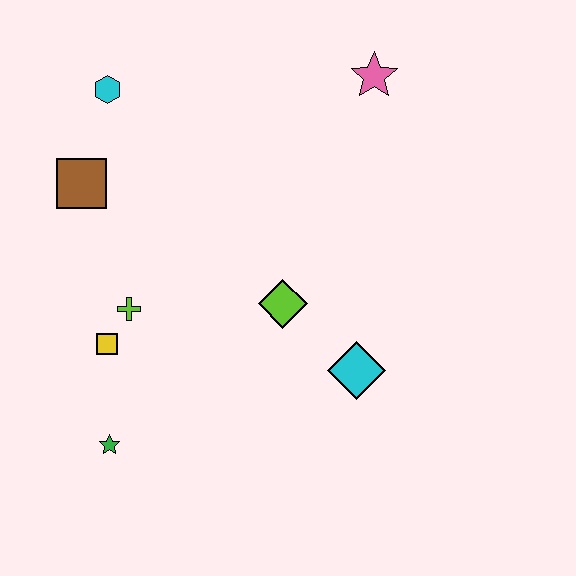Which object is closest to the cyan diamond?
The lime diamond is closest to the cyan diamond.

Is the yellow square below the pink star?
Yes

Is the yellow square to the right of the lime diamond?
No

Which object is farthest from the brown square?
The cyan diamond is farthest from the brown square.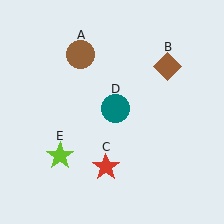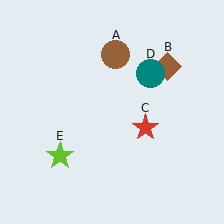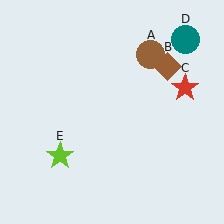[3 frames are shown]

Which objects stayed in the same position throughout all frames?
Brown diamond (object B) and lime star (object E) remained stationary.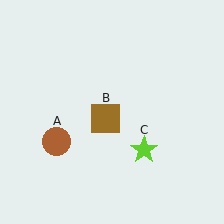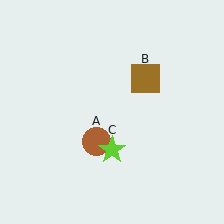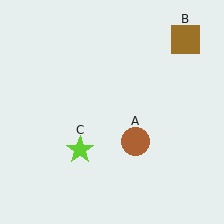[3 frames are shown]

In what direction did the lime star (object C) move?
The lime star (object C) moved left.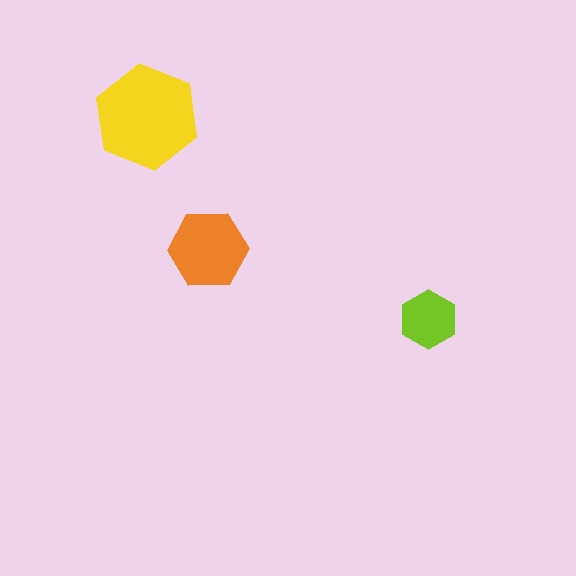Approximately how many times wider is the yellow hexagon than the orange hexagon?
About 1.5 times wider.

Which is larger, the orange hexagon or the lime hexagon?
The orange one.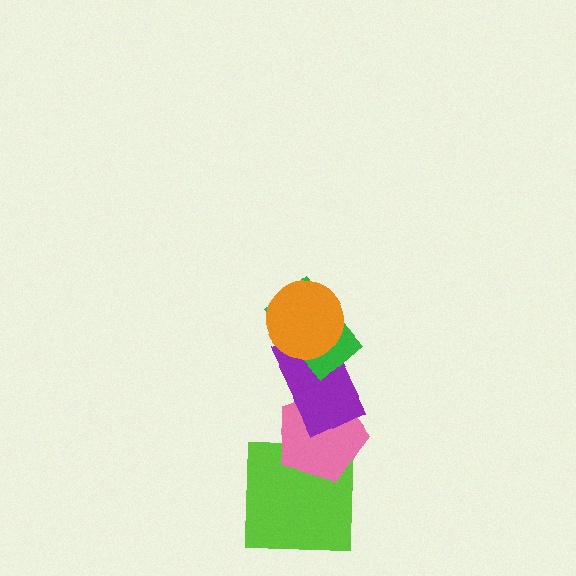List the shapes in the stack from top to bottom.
From top to bottom: the orange circle, the green rectangle, the purple rectangle, the pink pentagon, the lime square.